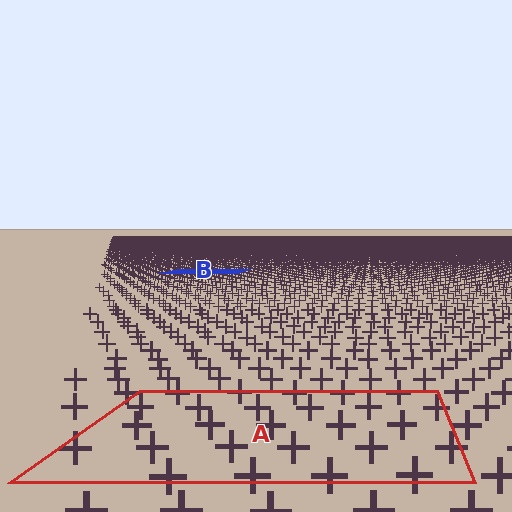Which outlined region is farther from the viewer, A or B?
Region B is farther from the viewer — the texture elements inside it appear smaller and more densely packed.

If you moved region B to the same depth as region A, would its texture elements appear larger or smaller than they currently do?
They would appear larger. At a closer depth, the same texture elements are projected at a bigger on-screen size.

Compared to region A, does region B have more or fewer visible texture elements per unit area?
Region B has more texture elements per unit area — they are packed more densely because it is farther away.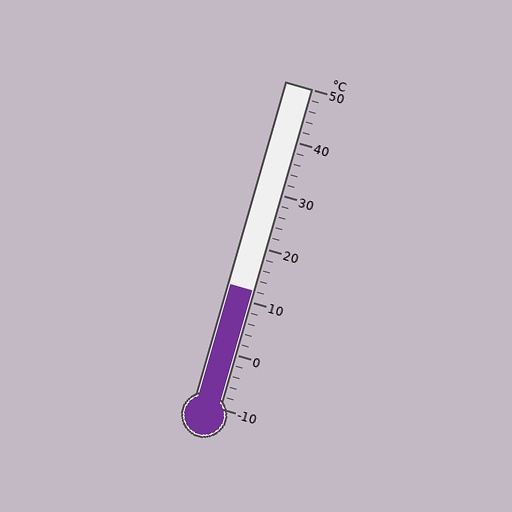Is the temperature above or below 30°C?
The temperature is below 30°C.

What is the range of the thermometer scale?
The thermometer scale ranges from -10°C to 50°C.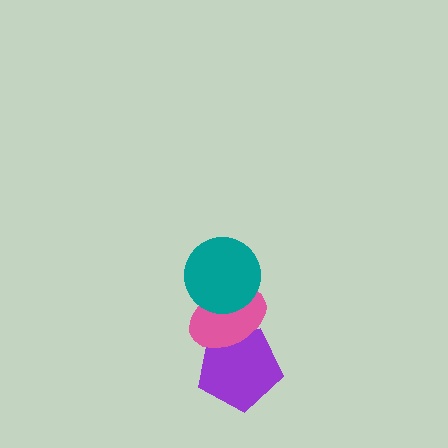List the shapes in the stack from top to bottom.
From top to bottom: the teal circle, the pink ellipse, the purple pentagon.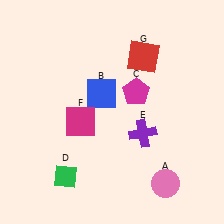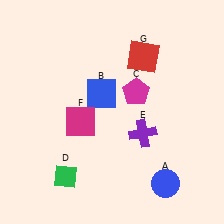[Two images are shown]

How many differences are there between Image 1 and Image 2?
There is 1 difference between the two images.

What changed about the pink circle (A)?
In Image 1, A is pink. In Image 2, it changed to blue.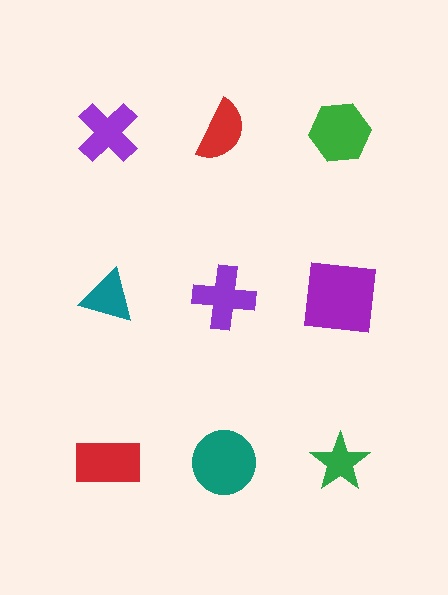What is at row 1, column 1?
A purple cross.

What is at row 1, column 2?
A red semicircle.